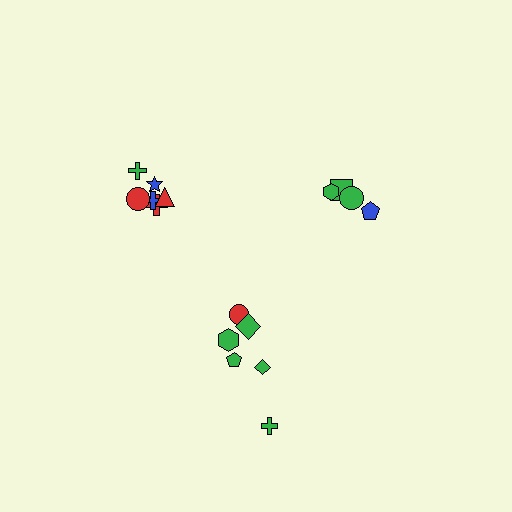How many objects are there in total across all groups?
There are 16 objects.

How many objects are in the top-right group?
There are 4 objects.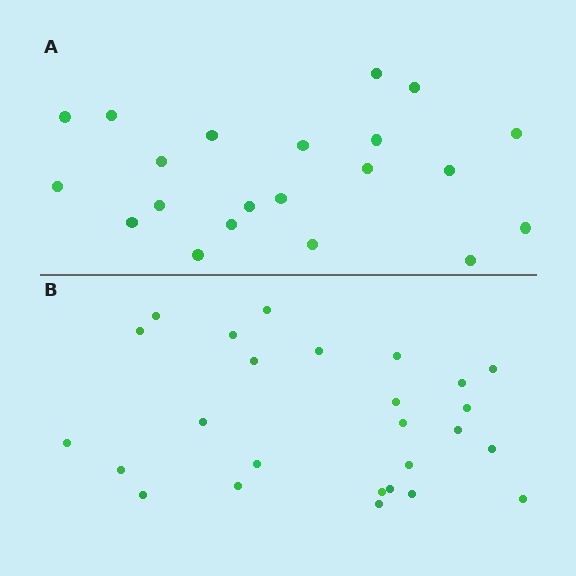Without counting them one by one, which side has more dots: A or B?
Region B (the bottom region) has more dots.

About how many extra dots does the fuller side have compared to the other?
Region B has about 5 more dots than region A.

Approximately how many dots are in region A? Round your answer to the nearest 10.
About 20 dots. (The exact count is 21, which rounds to 20.)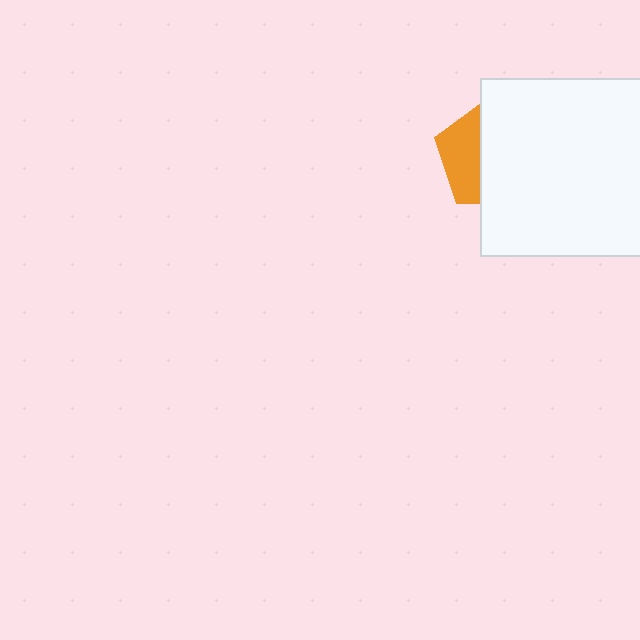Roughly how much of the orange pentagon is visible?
A small part of it is visible (roughly 35%).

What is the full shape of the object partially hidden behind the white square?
The partially hidden object is an orange pentagon.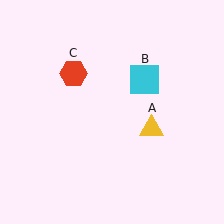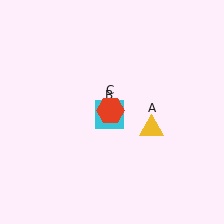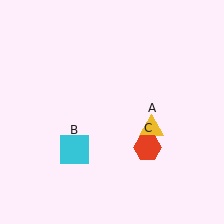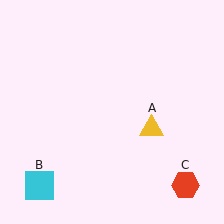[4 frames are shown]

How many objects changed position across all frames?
2 objects changed position: cyan square (object B), red hexagon (object C).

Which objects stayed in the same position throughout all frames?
Yellow triangle (object A) remained stationary.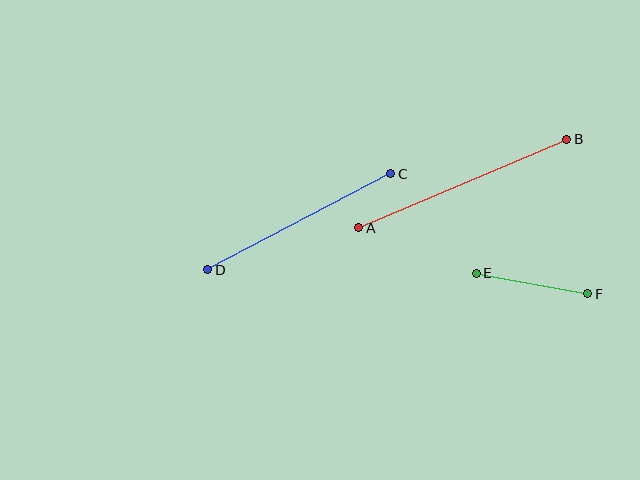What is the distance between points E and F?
The distance is approximately 113 pixels.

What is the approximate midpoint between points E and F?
The midpoint is at approximately (532, 284) pixels.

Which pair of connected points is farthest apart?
Points A and B are farthest apart.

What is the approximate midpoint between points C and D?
The midpoint is at approximately (299, 222) pixels.